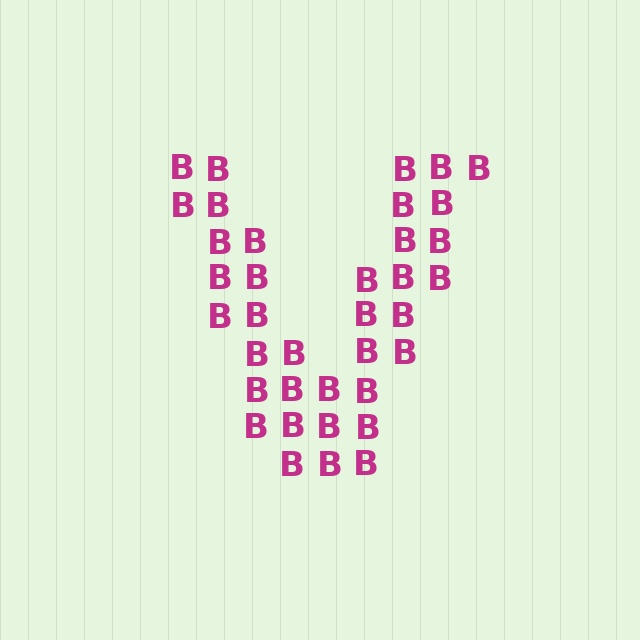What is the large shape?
The large shape is the letter V.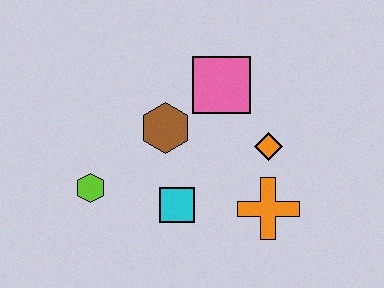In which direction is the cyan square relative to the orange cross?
The cyan square is to the left of the orange cross.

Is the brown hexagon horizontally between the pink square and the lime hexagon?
Yes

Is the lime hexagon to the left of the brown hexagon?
Yes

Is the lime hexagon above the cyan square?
Yes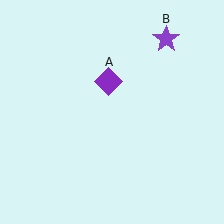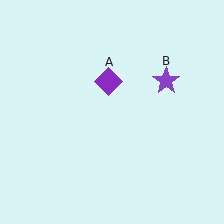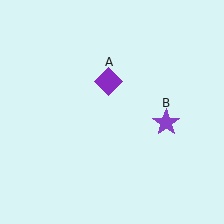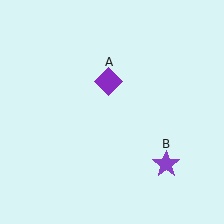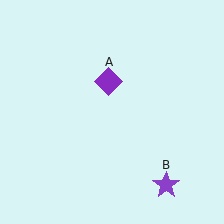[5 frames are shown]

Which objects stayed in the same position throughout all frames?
Purple diamond (object A) remained stationary.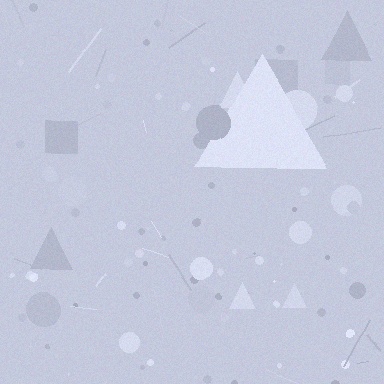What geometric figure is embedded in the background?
A triangle is embedded in the background.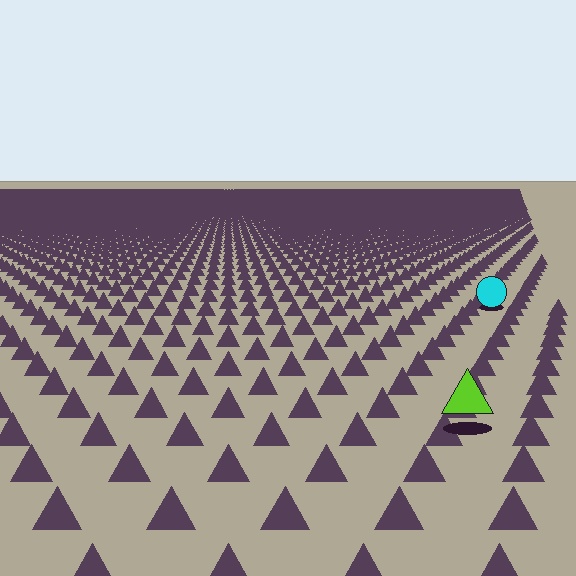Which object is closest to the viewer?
The lime triangle is closest. The texture marks near it are larger and more spread out.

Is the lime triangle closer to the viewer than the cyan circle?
Yes. The lime triangle is closer — you can tell from the texture gradient: the ground texture is coarser near it.